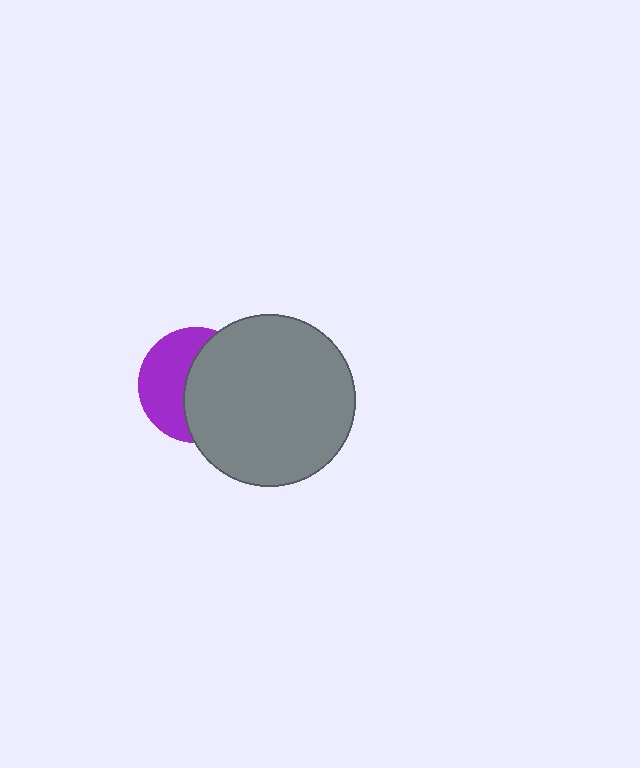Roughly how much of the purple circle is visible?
About half of it is visible (roughly 45%).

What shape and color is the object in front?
The object in front is a gray circle.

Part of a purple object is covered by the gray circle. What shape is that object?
It is a circle.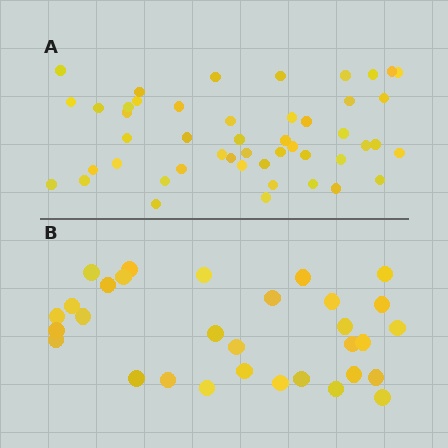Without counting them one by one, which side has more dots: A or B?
Region A (the top region) has more dots.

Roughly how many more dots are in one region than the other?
Region A has approximately 15 more dots than region B.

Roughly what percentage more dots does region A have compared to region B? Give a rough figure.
About 55% more.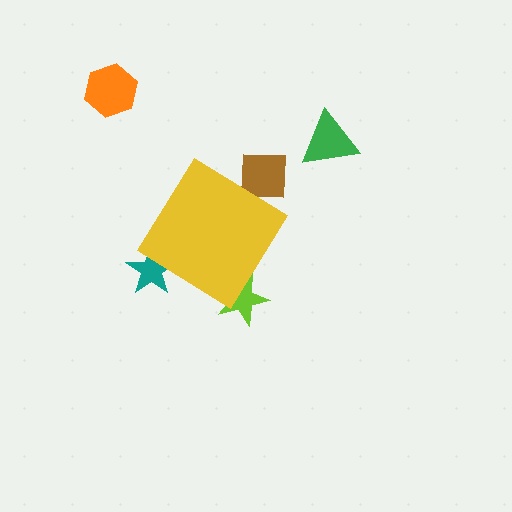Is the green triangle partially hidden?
No, the green triangle is fully visible.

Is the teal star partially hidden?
Yes, the teal star is partially hidden behind the yellow diamond.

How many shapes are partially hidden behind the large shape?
3 shapes are partially hidden.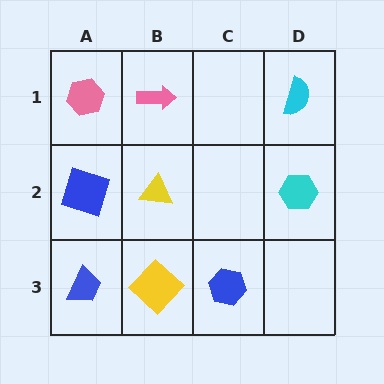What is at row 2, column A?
A blue square.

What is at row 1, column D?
A cyan semicircle.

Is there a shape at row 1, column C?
No, that cell is empty.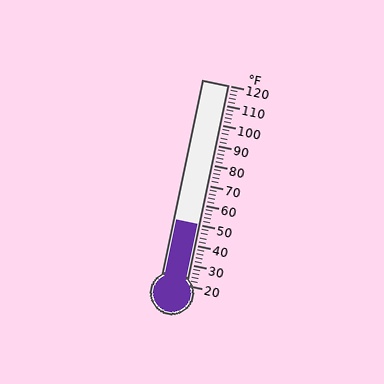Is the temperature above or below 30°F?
The temperature is above 30°F.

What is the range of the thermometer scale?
The thermometer scale ranges from 20°F to 120°F.